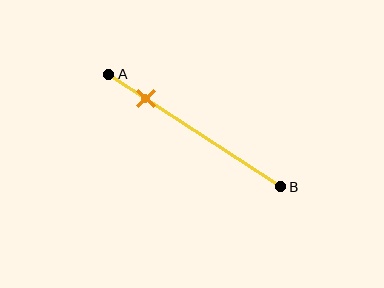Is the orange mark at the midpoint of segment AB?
No, the mark is at about 20% from A, not at the 50% midpoint.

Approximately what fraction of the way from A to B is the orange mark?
The orange mark is approximately 20% of the way from A to B.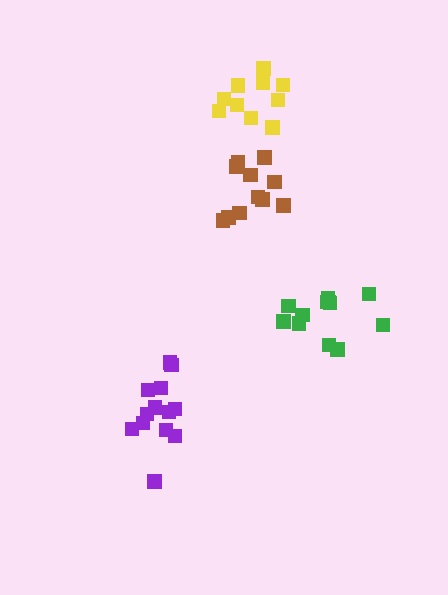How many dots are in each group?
Group 1: 13 dots, Group 2: 10 dots, Group 3: 11 dots, Group 4: 12 dots (46 total).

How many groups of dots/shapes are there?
There are 4 groups.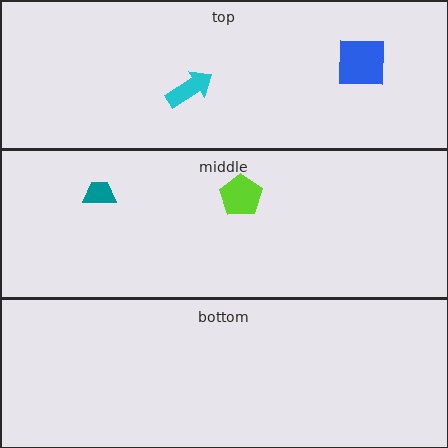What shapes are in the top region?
The cyan arrow, the blue square.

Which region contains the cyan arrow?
The top region.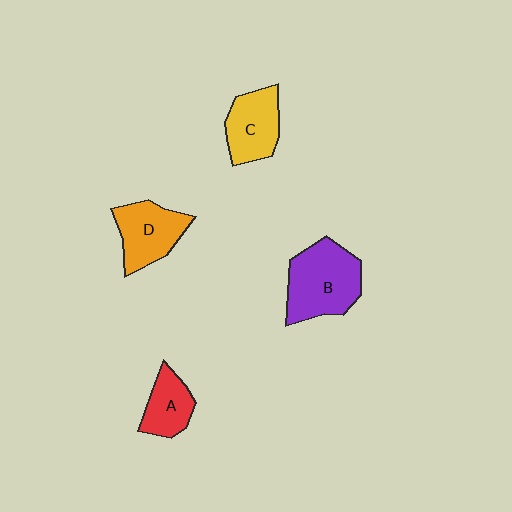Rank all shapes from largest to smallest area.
From largest to smallest: B (purple), D (orange), C (yellow), A (red).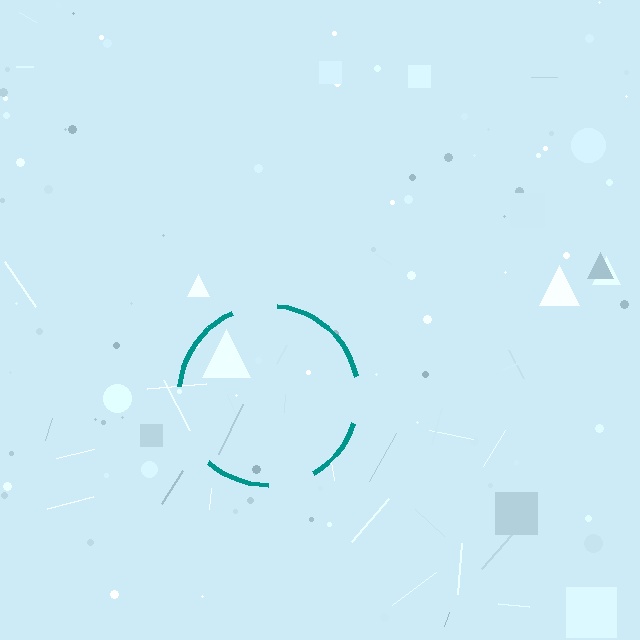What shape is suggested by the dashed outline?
The dashed outline suggests a circle.